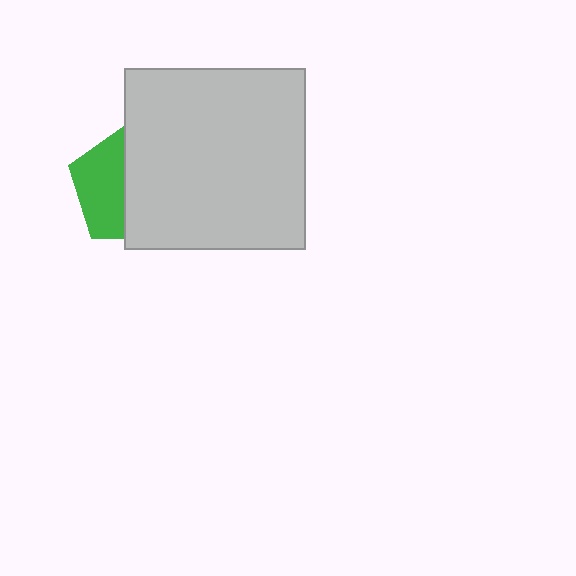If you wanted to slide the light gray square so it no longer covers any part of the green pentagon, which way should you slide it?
Slide it right — that is the most direct way to separate the two shapes.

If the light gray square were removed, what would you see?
You would see the complete green pentagon.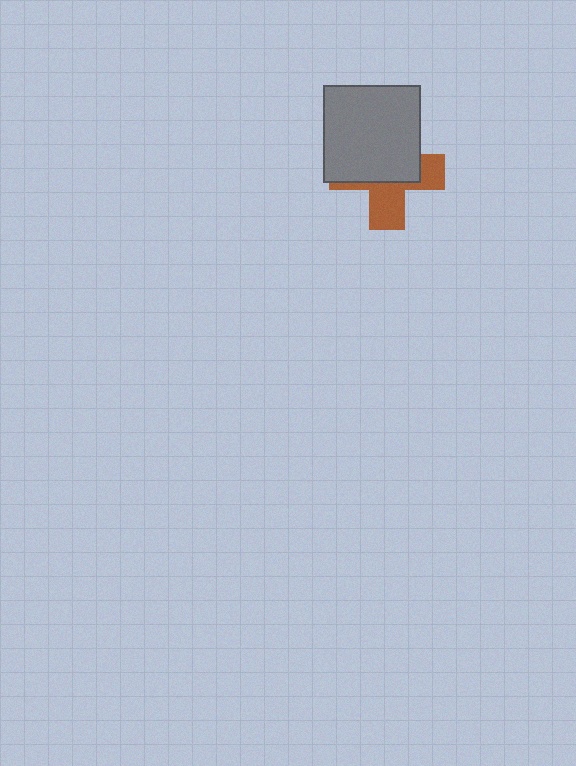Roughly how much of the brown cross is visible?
A small part of it is visible (roughly 40%).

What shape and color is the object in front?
The object in front is a gray square.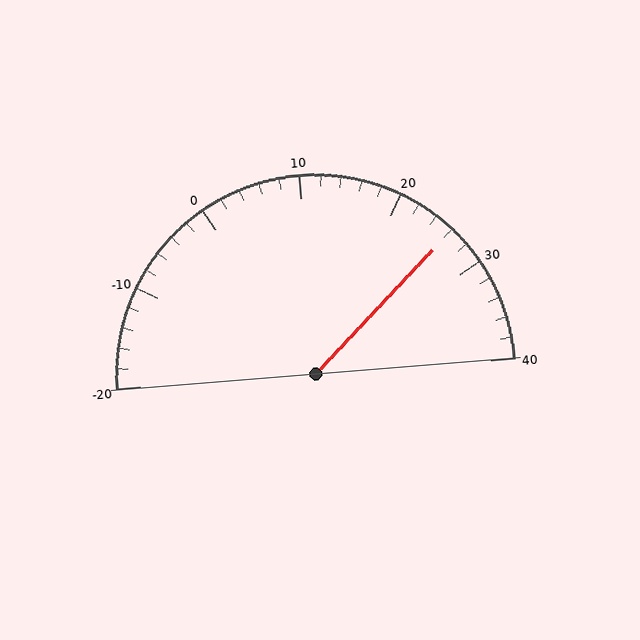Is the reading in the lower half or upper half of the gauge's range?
The reading is in the upper half of the range (-20 to 40).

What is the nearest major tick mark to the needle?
The nearest major tick mark is 30.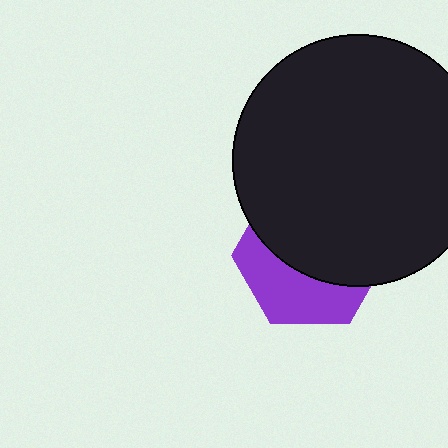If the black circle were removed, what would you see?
You would see the complete purple hexagon.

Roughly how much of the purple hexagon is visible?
A small part of it is visible (roughly 39%).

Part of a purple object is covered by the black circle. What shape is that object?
It is a hexagon.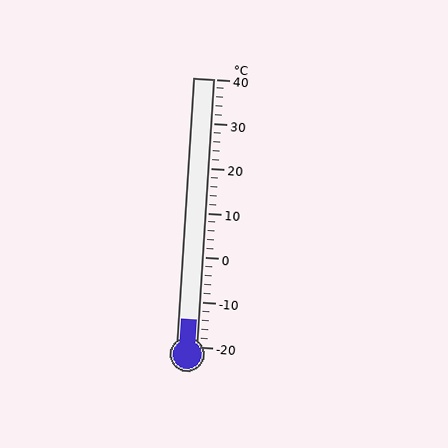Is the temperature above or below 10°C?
The temperature is below 10°C.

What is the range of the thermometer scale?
The thermometer scale ranges from -20°C to 40°C.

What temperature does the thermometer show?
The thermometer shows approximately -14°C.